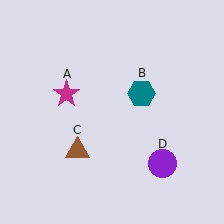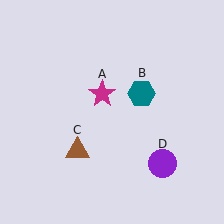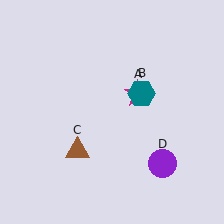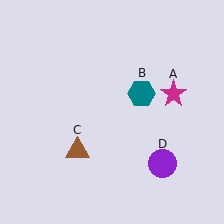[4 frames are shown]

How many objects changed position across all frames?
1 object changed position: magenta star (object A).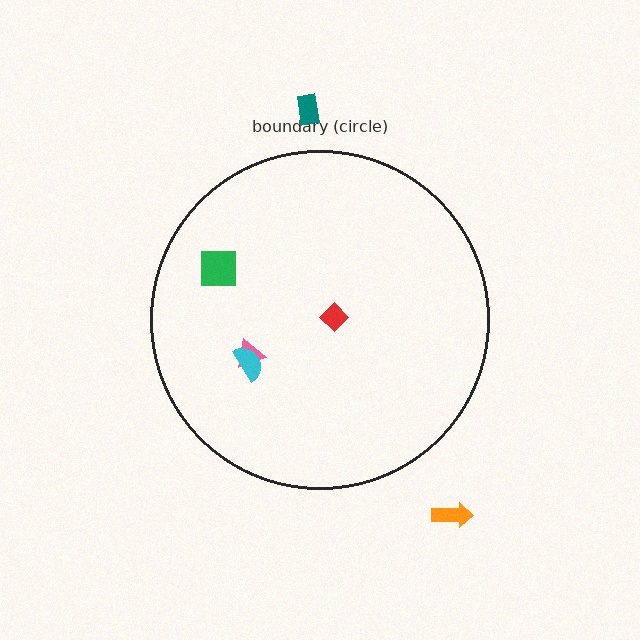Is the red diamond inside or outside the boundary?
Inside.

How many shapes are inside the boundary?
4 inside, 2 outside.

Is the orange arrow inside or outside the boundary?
Outside.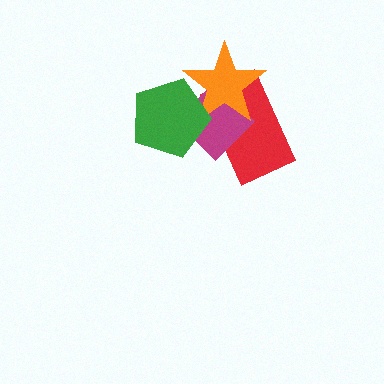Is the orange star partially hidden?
Yes, it is partially covered by another shape.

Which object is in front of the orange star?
The green pentagon is in front of the orange star.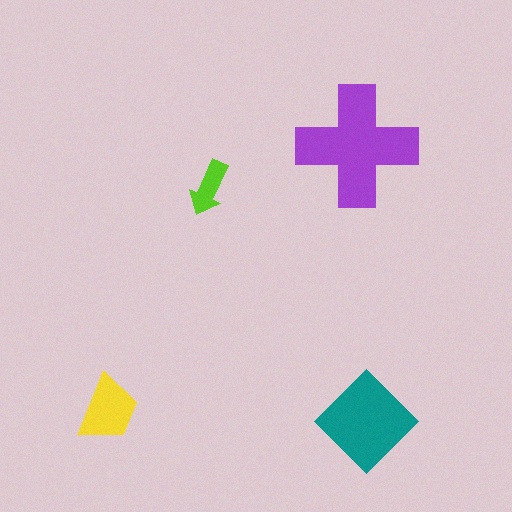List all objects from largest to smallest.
The purple cross, the teal diamond, the yellow trapezoid, the lime arrow.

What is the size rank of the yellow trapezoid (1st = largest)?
3rd.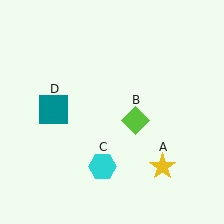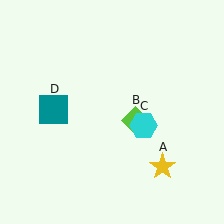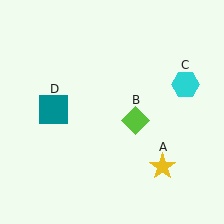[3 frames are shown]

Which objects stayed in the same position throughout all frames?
Yellow star (object A) and lime diamond (object B) and teal square (object D) remained stationary.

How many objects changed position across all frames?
1 object changed position: cyan hexagon (object C).